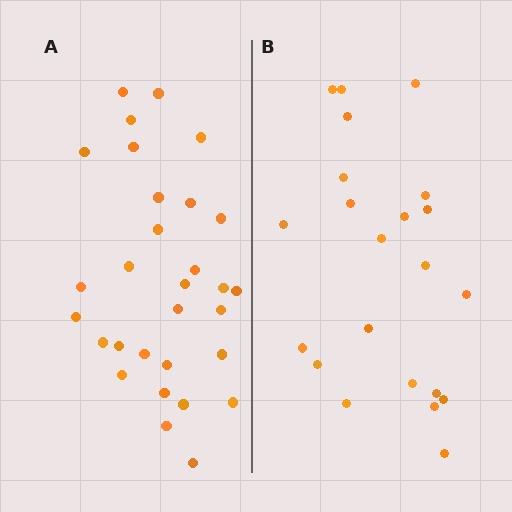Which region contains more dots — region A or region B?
Region A (the left region) has more dots.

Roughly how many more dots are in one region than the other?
Region A has roughly 8 or so more dots than region B.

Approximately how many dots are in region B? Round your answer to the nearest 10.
About 20 dots. (The exact count is 22, which rounds to 20.)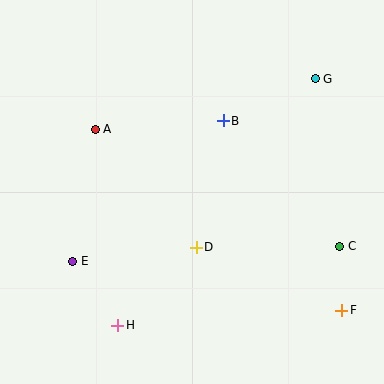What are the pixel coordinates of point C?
Point C is at (340, 246).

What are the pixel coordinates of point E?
Point E is at (73, 261).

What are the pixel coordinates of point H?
Point H is at (118, 325).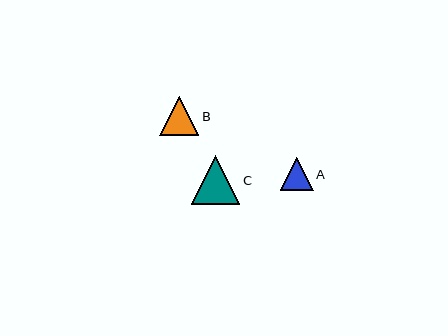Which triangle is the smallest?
Triangle A is the smallest with a size of approximately 33 pixels.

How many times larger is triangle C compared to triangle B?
Triangle C is approximately 1.2 times the size of triangle B.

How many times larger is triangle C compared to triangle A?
Triangle C is approximately 1.5 times the size of triangle A.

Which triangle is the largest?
Triangle C is the largest with a size of approximately 48 pixels.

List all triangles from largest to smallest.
From largest to smallest: C, B, A.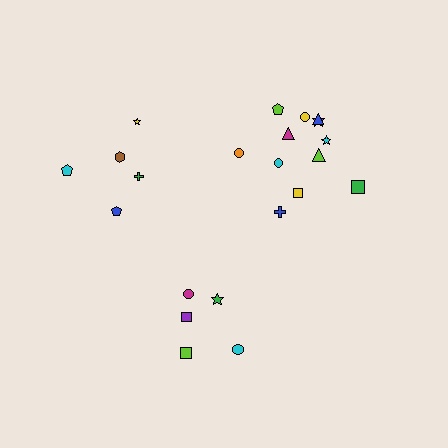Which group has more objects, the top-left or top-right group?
The top-right group.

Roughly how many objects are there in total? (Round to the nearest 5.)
Roughly 20 objects in total.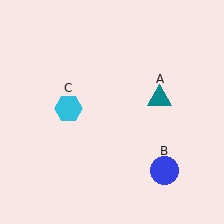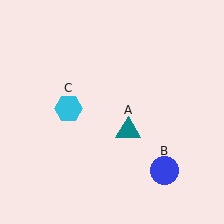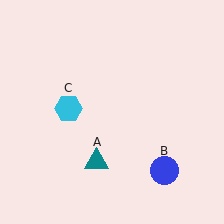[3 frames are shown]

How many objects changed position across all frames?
1 object changed position: teal triangle (object A).